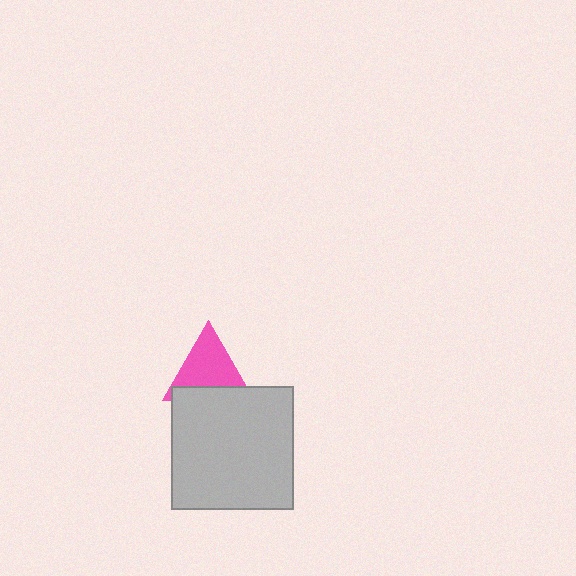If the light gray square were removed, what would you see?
You would see the complete pink triangle.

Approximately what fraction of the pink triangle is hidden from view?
Roughly 33% of the pink triangle is hidden behind the light gray square.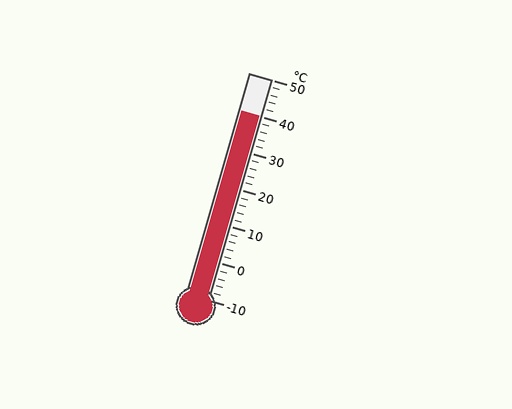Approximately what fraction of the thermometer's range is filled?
The thermometer is filled to approximately 85% of its range.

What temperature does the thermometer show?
The thermometer shows approximately 40°C.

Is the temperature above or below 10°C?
The temperature is above 10°C.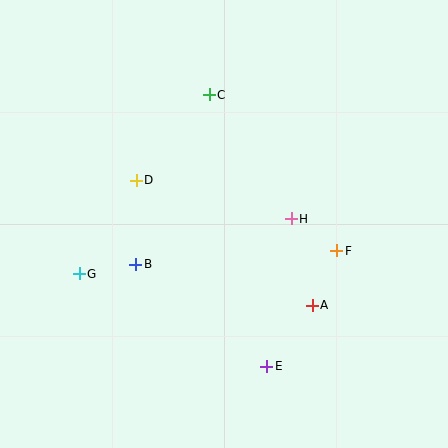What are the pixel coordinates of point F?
Point F is at (337, 251).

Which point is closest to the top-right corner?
Point C is closest to the top-right corner.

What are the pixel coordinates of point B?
Point B is at (136, 264).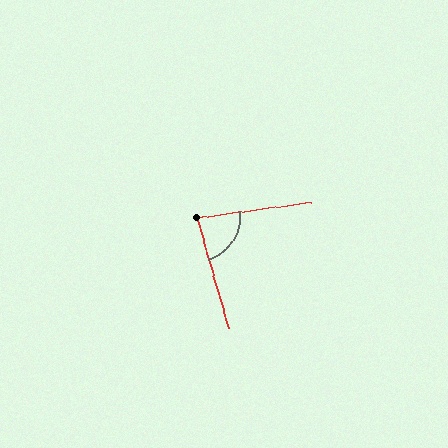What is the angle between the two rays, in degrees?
Approximately 81 degrees.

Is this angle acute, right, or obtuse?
It is acute.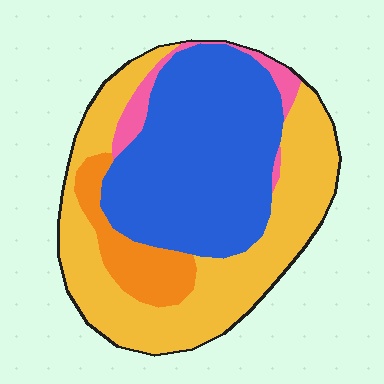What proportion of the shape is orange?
Orange covers roughly 10% of the shape.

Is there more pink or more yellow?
Yellow.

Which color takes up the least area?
Pink, at roughly 5%.